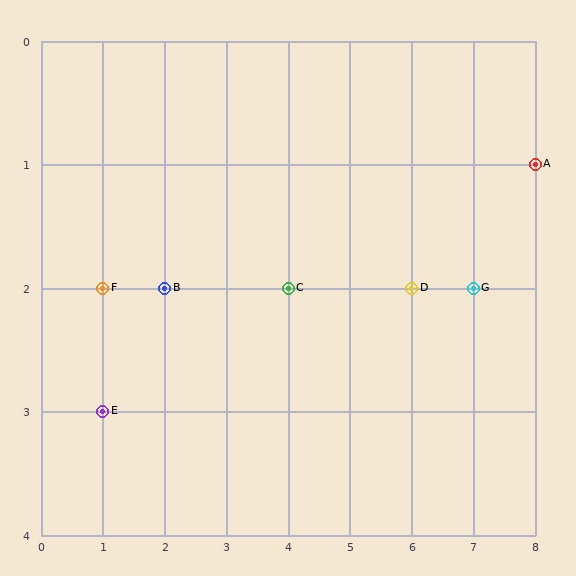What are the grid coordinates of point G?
Point G is at grid coordinates (7, 2).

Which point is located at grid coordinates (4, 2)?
Point C is at (4, 2).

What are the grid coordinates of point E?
Point E is at grid coordinates (1, 3).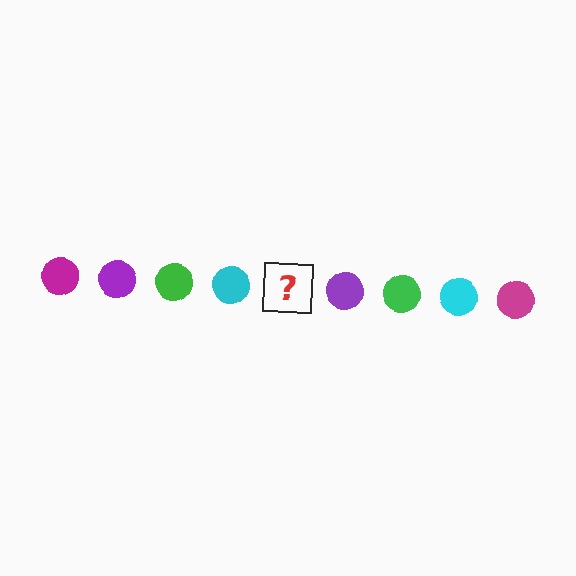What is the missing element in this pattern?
The missing element is a magenta circle.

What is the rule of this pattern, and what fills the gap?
The rule is that the pattern cycles through magenta, purple, green, cyan circles. The gap should be filled with a magenta circle.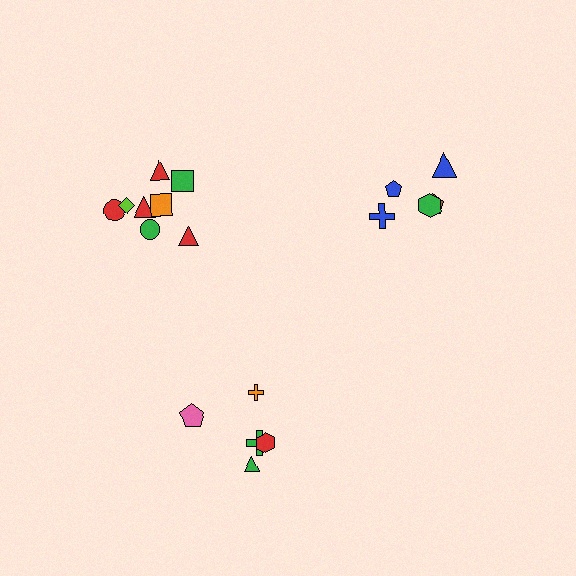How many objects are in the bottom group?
There are 5 objects.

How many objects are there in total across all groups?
There are 18 objects.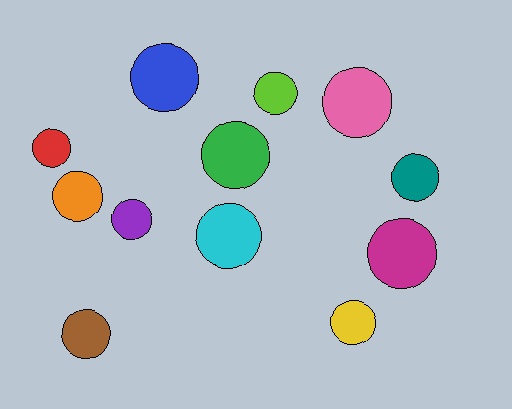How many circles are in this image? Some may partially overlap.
There are 12 circles.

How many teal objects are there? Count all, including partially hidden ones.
There is 1 teal object.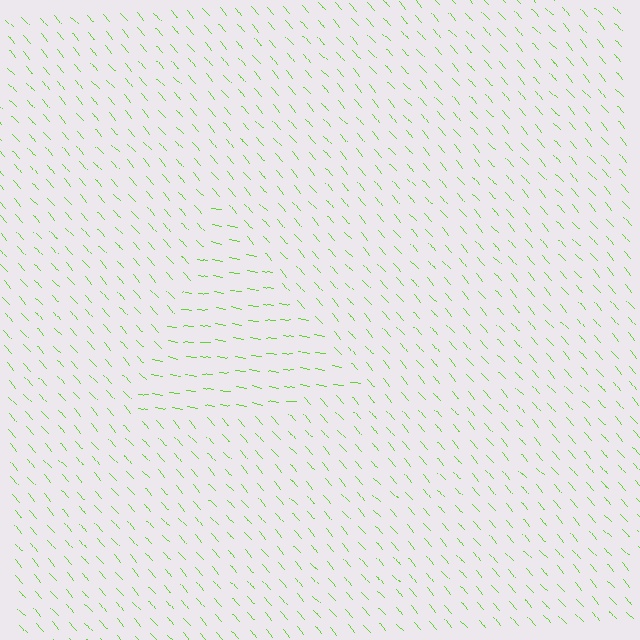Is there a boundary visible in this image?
Yes, there is a texture boundary formed by a change in line orientation.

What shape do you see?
I see a triangle.